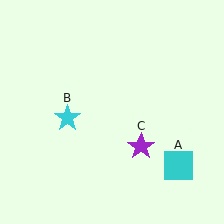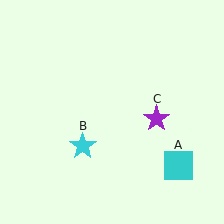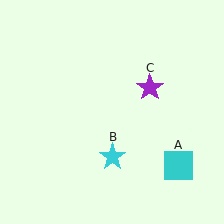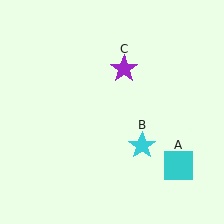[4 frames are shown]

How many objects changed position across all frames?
2 objects changed position: cyan star (object B), purple star (object C).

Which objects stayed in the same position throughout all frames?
Cyan square (object A) remained stationary.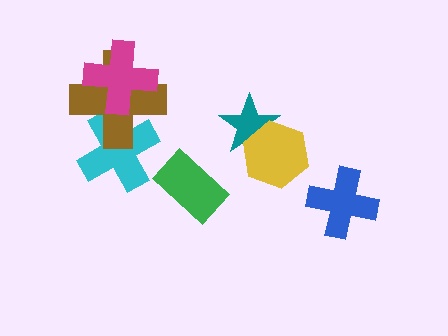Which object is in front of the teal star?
The yellow hexagon is in front of the teal star.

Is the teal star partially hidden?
Yes, it is partially covered by another shape.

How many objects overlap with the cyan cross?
1 object overlaps with the cyan cross.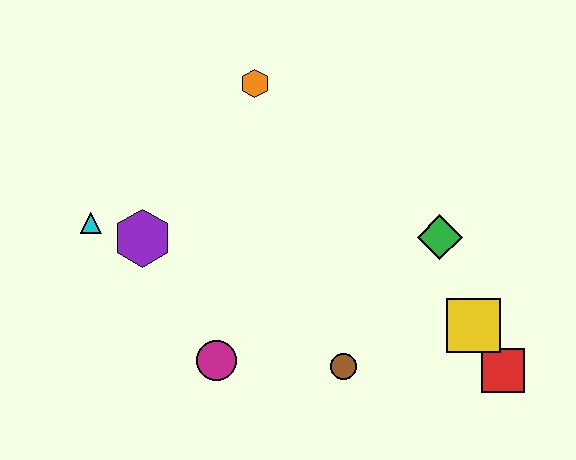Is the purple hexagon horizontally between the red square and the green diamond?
No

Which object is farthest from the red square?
The cyan triangle is farthest from the red square.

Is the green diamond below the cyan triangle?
Yes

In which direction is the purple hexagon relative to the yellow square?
The purple hexagon is to the left of the yellow square.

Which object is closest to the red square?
The yellow square is closest to the red square.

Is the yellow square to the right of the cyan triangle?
Yes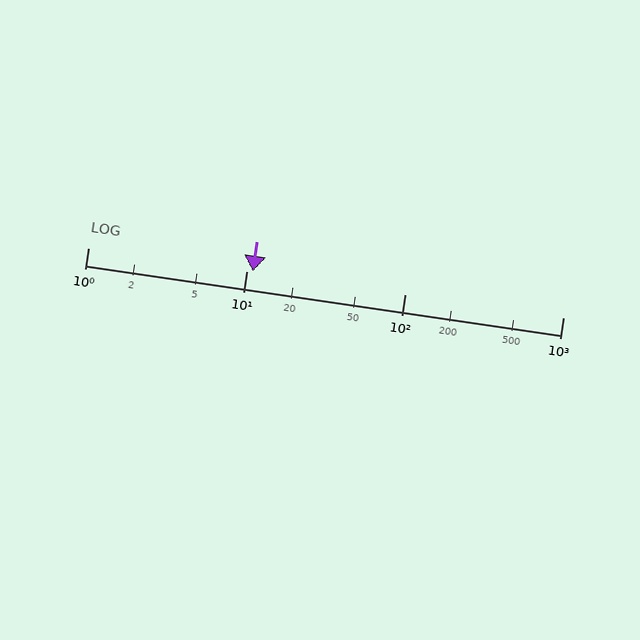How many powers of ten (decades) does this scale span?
The scale spans 3 decades, from 1 to 1000.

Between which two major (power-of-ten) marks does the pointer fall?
The pointer is between 10 and 100.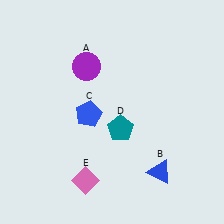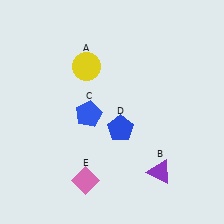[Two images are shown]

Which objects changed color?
A changed from purple to yellow. B changed from blue to purple. D changed from teal to blue.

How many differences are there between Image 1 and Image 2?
There are 3 differences between the two images.